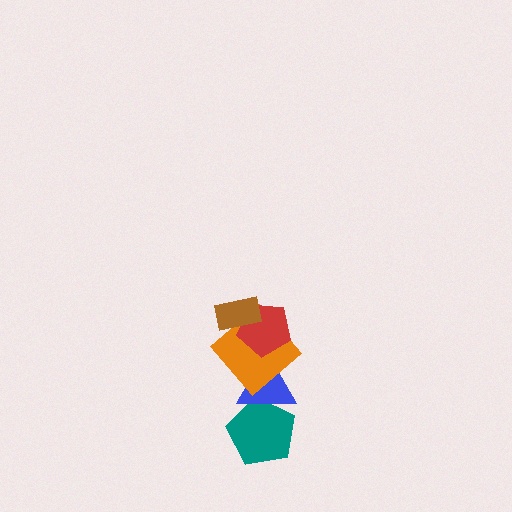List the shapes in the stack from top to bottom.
From top to bottom: the brown rectangle, the red pentagon, the orange diamond, the blue triangle, the teal pentagon.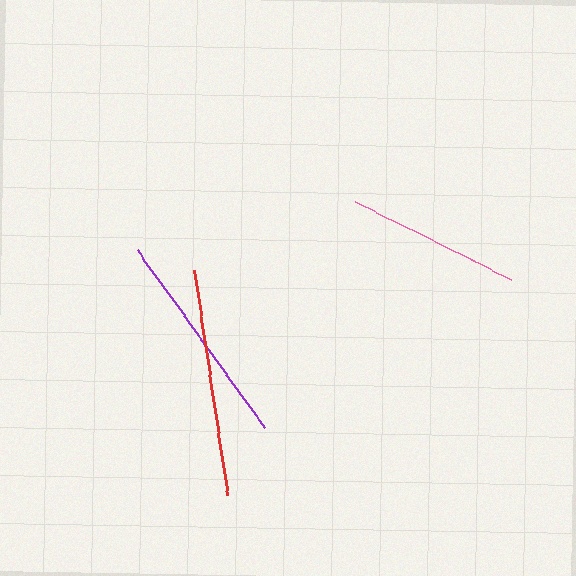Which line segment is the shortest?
The pink line is the shortest at approximately 174 pixels.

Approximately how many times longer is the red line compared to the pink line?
The red line is approximately 1.3 times the length of the pink line.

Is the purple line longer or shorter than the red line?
The red line is longer than the purple line.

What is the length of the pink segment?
The pink segment is approximately 174 pixels long.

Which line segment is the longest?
The red line is the longest at approximately 227 pixels.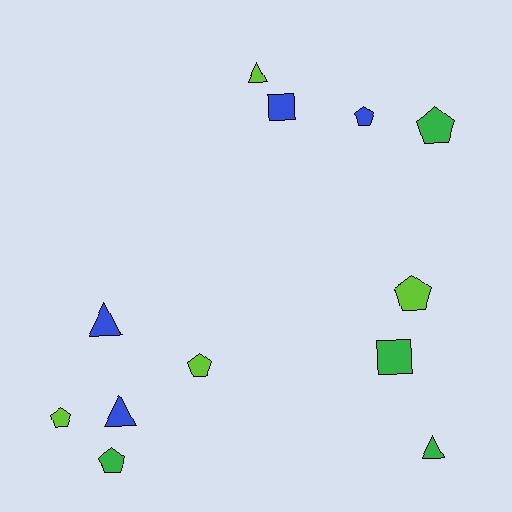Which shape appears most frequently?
Pentagon, with 6 objects.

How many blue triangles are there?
There are 2 blue triangles.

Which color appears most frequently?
Green, with 4 objects.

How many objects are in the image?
There are 12 objects.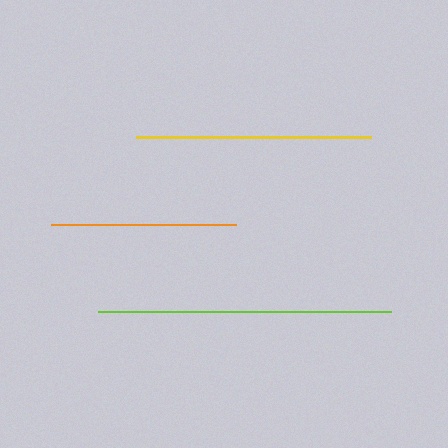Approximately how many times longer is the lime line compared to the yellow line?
The lime line is approximately 1.2 times the length of the yellow line.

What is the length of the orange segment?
The orange segment is approximately 185 pixels long.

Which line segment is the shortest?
The orange line is the shortest at approximately 185 pixels.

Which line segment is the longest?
The lime line is the longest at approximately 293 pixels.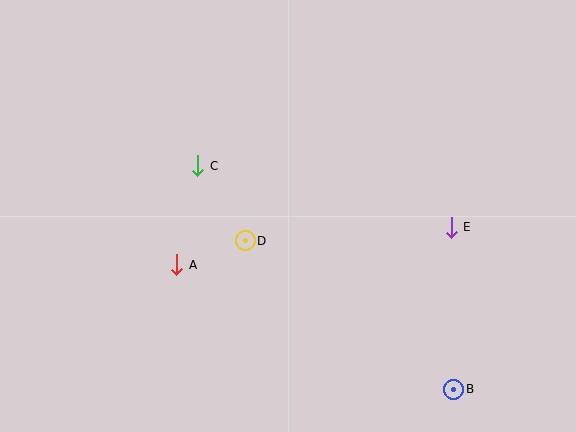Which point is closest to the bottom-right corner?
Point B is closest to the bottom-right corner.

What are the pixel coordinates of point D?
Point D is at (245, 241).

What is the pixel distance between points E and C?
The distance between E and C is 261 pixels.